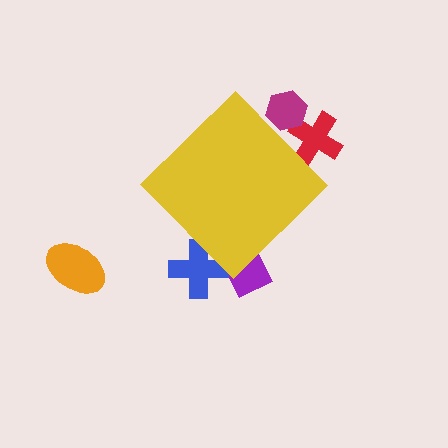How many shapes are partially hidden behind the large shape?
4 shapes are partially hidden.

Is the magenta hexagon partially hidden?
Yes, the magenta hexagon is partially hidden behind the yellow diamond.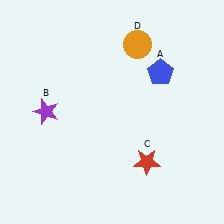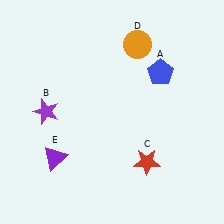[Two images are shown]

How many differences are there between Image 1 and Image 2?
There is 1 difference between the two images.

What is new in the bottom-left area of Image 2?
A purple triangle (E) was added in the bottom-left area of Image 2.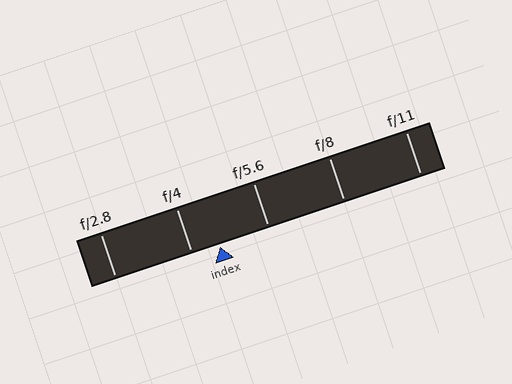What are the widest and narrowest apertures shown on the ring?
The widest aperture shown is f/2.8 and the narrowest is f/11.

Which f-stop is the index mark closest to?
The index mark is closest to f/4.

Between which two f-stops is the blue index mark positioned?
The index mark is between f/4 and f/5.6.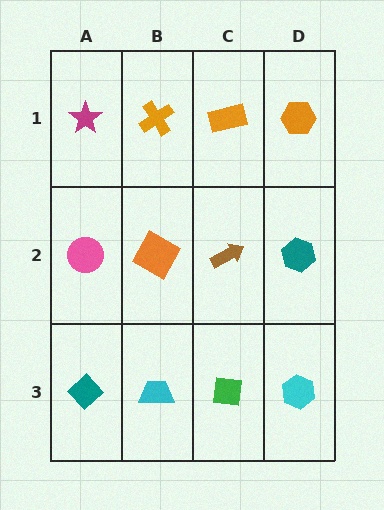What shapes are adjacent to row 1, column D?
A teal hexagon (row 2, column D), an orange rectangle (row 1, column C).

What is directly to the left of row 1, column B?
A magenta star.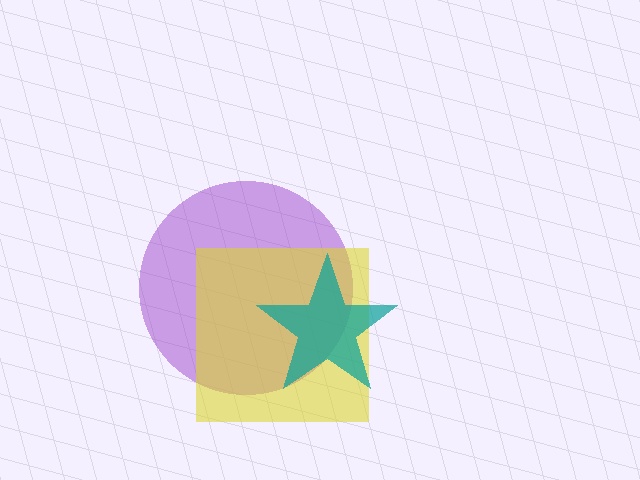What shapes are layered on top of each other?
The layered shapes are: a purple circle, a yellow square, a teal star.